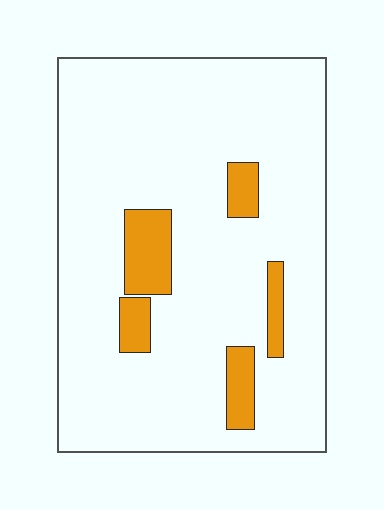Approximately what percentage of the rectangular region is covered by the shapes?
Approximately 10%.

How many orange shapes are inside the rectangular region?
5.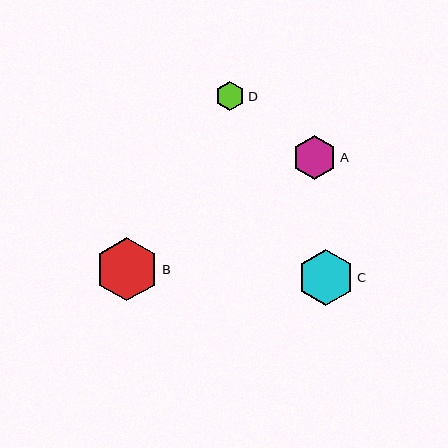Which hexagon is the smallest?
Hexagon D is the smallest with a size of approximately 29 pixels.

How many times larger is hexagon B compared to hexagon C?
Hexagon B is approximately 1.1 times the size of hexagon C.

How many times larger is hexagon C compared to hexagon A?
Hexagon C is approximately 1.3 times the size of hexagon A.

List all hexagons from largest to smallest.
From largest to smallest: B, C, A, D.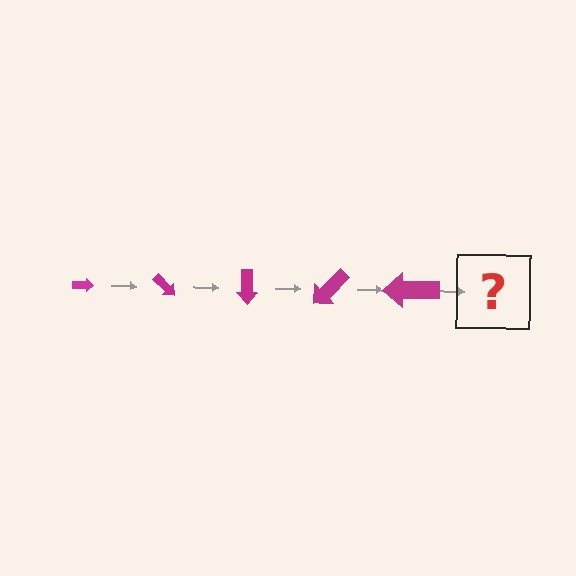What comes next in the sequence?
The next element should be an arrow, larger than the previous one and rotated 225 degrees from the start.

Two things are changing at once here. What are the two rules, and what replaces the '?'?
The two rules are that the arrow grows larger each step and it rotates 45 degrees each step. The '?' should be an arrow, larger than the previous one and rotated 225 degrees from the start.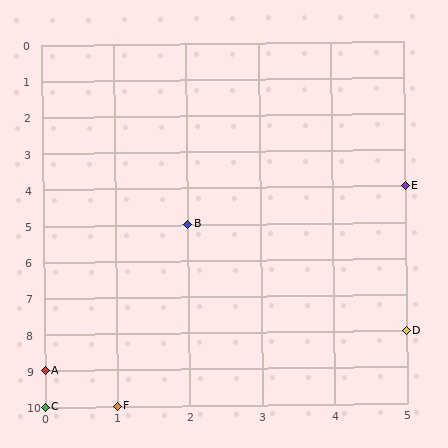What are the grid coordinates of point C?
Point C is at grid coordinates (0, 10).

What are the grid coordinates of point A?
Point A is at grid coordinates (0, 9).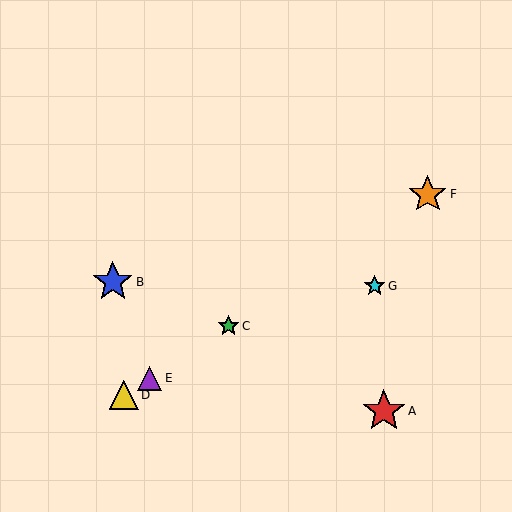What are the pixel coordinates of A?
Object A is at (384, 411).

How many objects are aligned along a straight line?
4 objects (C, D, E, F) are aligned along a straight line.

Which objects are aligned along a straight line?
Objects C, D, E, F are aligned along a straight line.